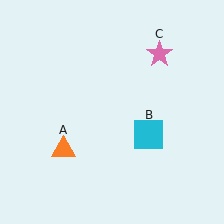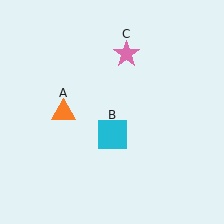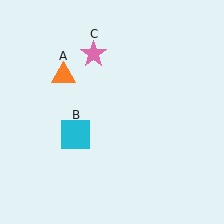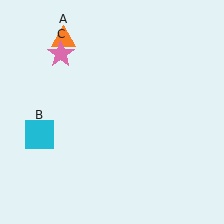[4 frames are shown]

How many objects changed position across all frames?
3 objects changed position: orange triangle (object A), cyan square (object B), pink star (object C).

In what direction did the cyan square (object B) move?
The cyan square (object B) moved left.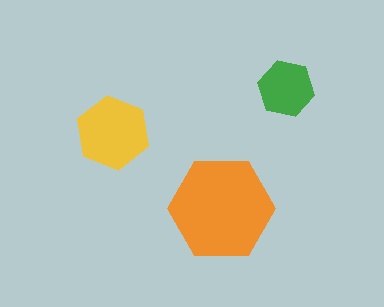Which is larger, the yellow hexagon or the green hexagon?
The yellow one.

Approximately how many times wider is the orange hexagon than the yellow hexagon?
About 1.5 times wider.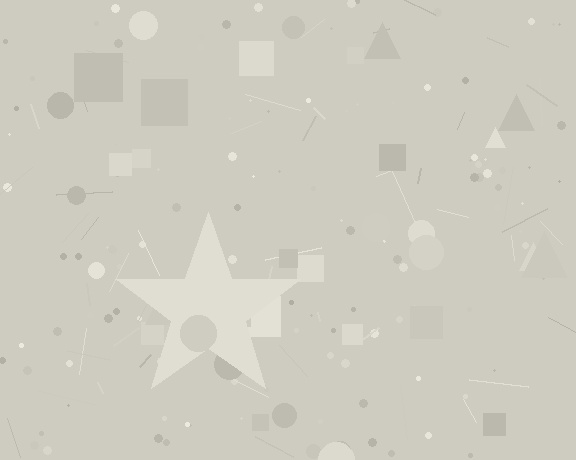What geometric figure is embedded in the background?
A star is embedded in the background.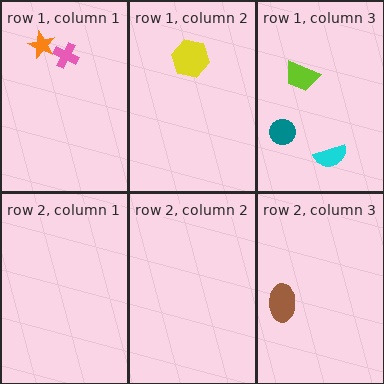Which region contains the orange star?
The row 1, column 1 region.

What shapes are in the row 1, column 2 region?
The yellow hexagon.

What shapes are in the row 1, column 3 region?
The lime trapezoid, the teal circle, the cyan semicircle.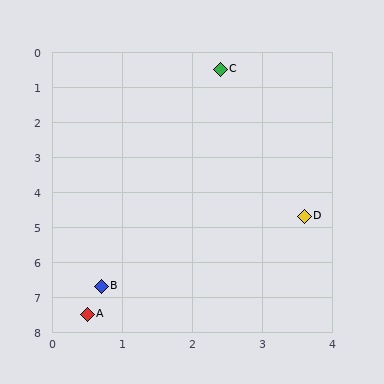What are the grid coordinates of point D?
Point D is at approximately (3.6, 4.7).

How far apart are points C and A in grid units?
Points C and A are about 7.3 grid units apart.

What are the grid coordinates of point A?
Point A is at approximately (0.5, 7.5).